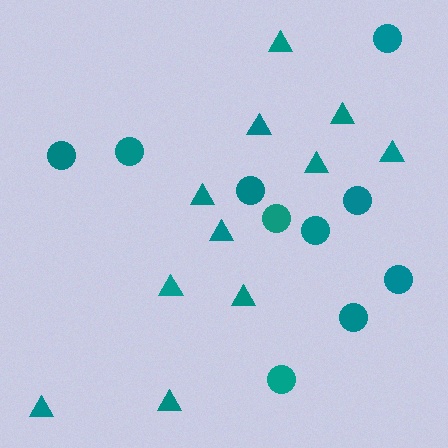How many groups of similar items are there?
There are 2 groups: one group of circles (10) and one group of triangles (11).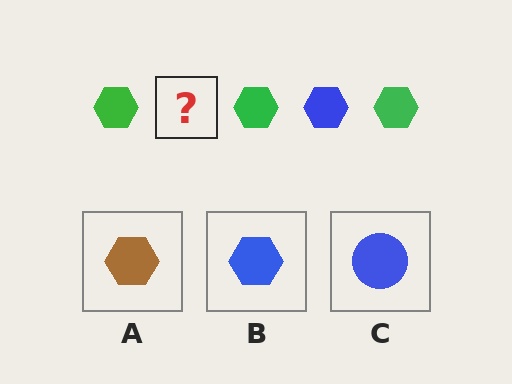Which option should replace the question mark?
Option B.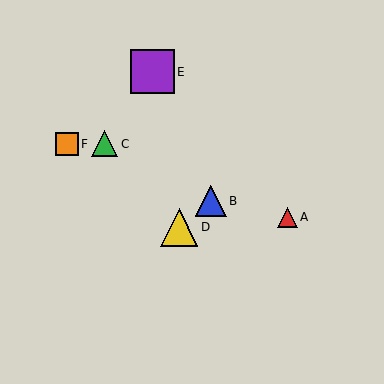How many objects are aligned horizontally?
2 objects (C, F) are aligned horizontally.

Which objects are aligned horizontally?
Objects C, F are aligned horizontally.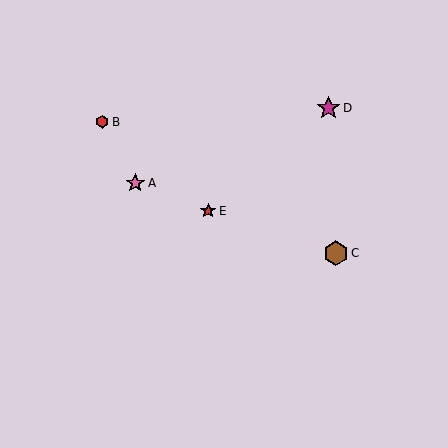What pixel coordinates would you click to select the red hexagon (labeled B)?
Click at (102, 122) to select the red hexagon B.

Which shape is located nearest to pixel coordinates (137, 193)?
The pink star (labeled A) at (135, 183) is nearest to that location.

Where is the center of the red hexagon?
The center of the red hexagon is at (102, 122).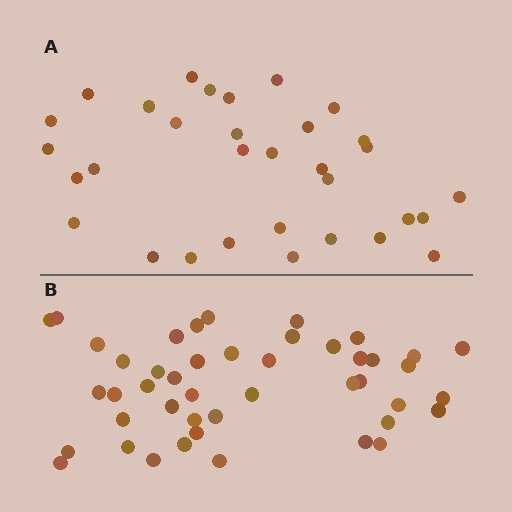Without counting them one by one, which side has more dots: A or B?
Region B (the bottom region) has more dots.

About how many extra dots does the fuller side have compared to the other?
Region B has approximately 15 more dots than region A.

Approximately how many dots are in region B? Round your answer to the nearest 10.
About 40 dots. (The exact count is 45, which rounds to 40.)